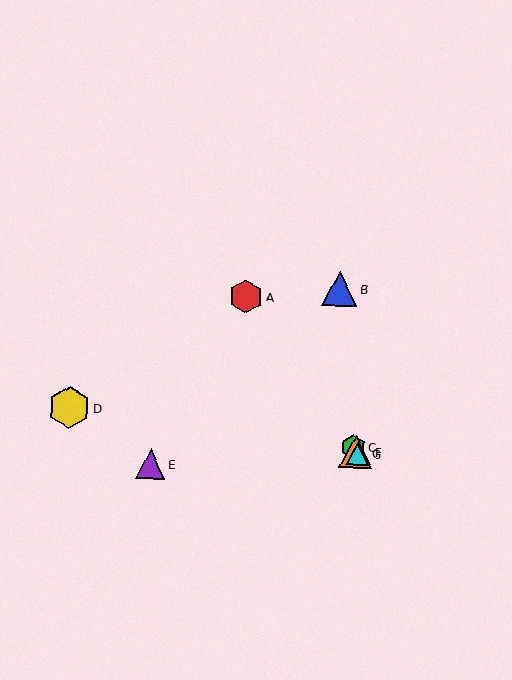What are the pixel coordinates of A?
Object A is at (246, 297).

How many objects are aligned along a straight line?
4 objects (A, C, F, G) are aligned along a straight line.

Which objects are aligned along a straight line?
Objects A, C, F, G are aligned along a straight line.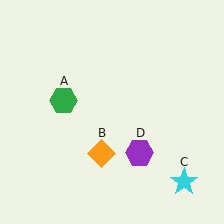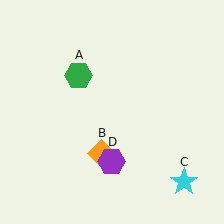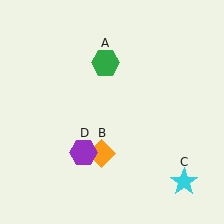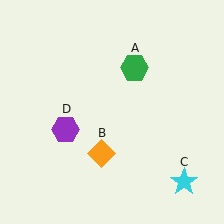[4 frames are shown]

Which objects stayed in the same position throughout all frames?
Orange diamond (object B) and cyan star (object C) remained stationary.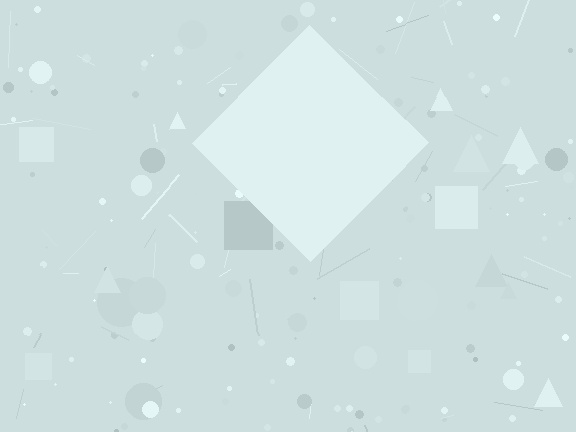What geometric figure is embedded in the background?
A diamond is embedded in the background.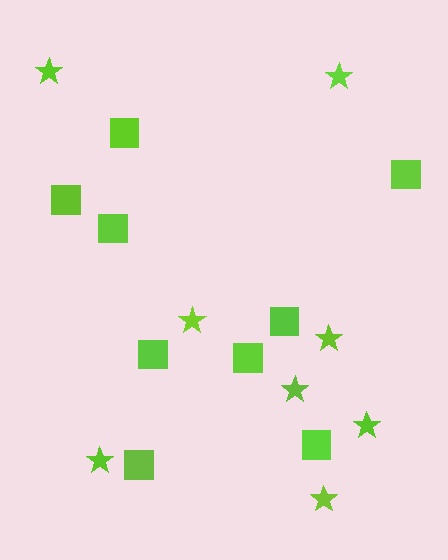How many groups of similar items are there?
There are 2 groups: one group of stars (8) and one group of squares (9).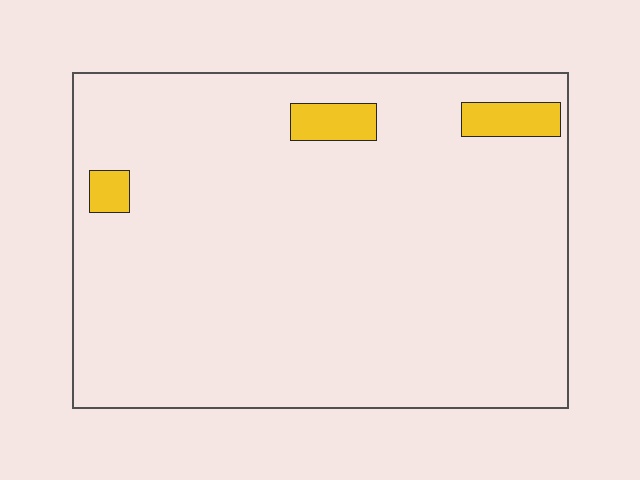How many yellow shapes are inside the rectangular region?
3.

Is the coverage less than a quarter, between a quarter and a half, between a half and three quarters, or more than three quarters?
Less than a quarter.